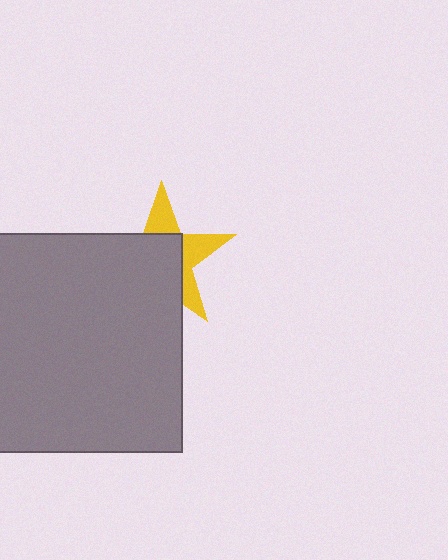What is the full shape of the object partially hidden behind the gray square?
The partially hidden object is a yellow star.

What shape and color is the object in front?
The object in front is a gray square.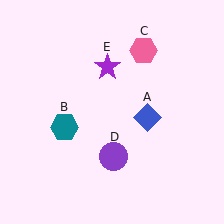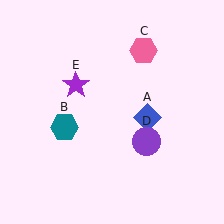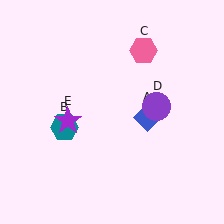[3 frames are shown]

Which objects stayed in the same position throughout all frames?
Blue diamond (object A) and teal hexagon (object B) and pink hexagon (object C) remained stationary.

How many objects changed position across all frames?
2 objects changed position: purple circle (object D), purple star (object E).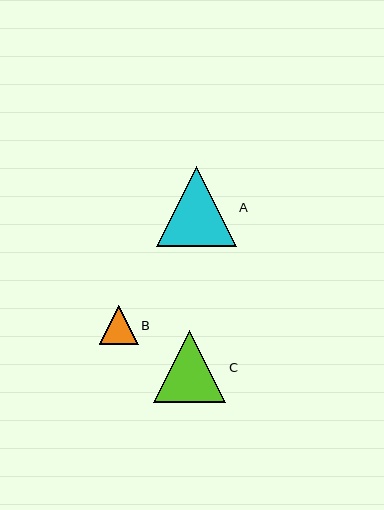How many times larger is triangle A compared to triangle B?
Triangle A is approximately 2.1 times the size of triangle B.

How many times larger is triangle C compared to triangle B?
Triangle C is approximately 1.8 times the size of triangle B.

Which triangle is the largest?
Triangle A is the largest with a size of approximately 80 pixels.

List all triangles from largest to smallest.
From largest to smallest: A, C, B.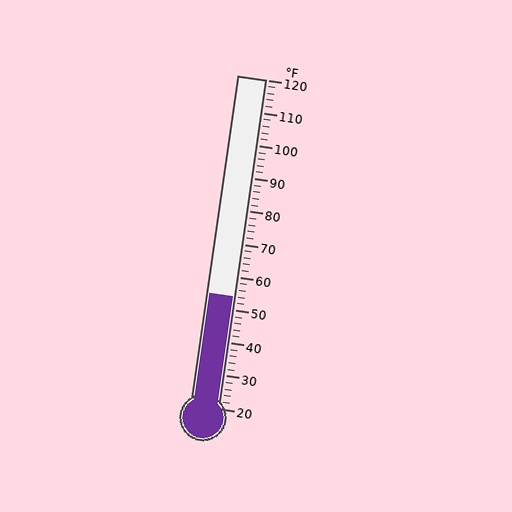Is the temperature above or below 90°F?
The temperature is below 90°F.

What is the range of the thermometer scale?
The thermometer scale ranges from 20°F to 120°F.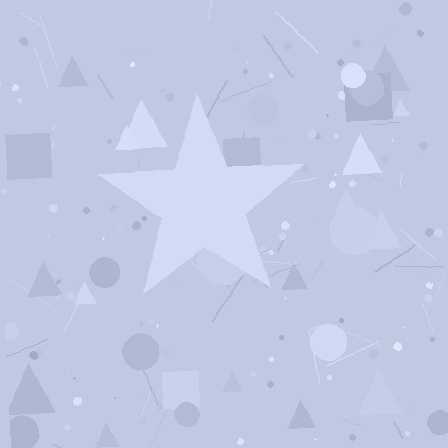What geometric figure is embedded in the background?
A star is embedded in the background.